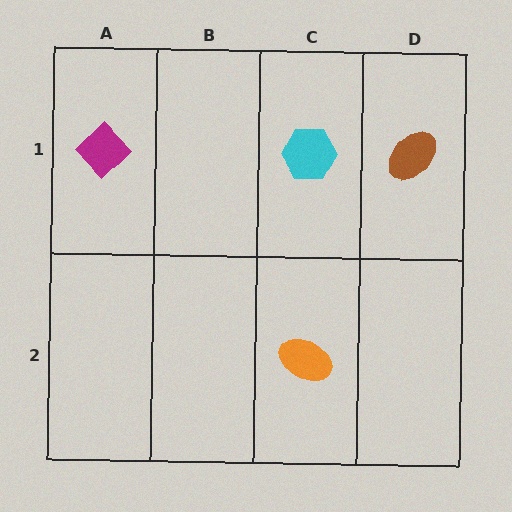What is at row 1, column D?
A brown ellipse.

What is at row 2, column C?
An orange ellipse.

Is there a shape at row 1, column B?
No, that cell is empty.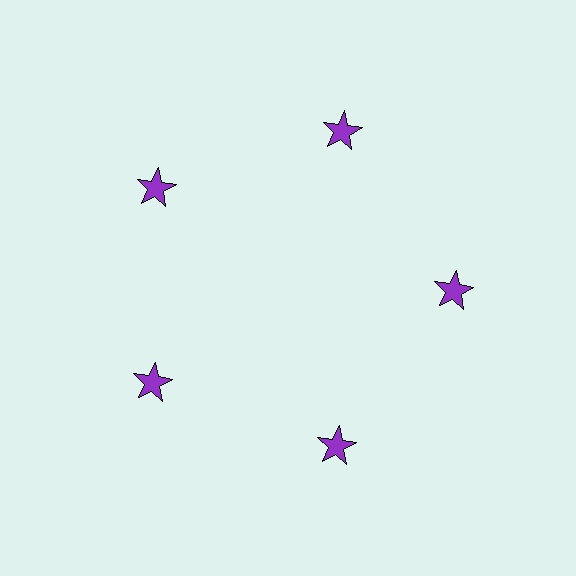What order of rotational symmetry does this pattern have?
This pattern has 5-fold rotational symmetry.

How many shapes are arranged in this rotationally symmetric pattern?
There are 5 shapes, arranged in 5 groups of 1.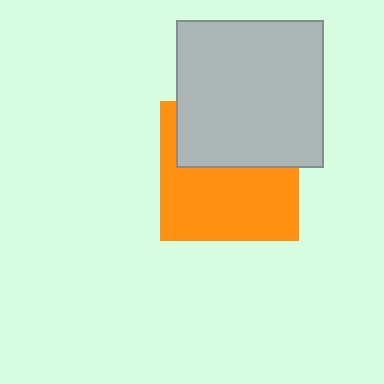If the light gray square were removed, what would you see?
You would see the complete orange square.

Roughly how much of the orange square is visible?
About half of it is visible (roughly 58%).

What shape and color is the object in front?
The object in front is a light gray square.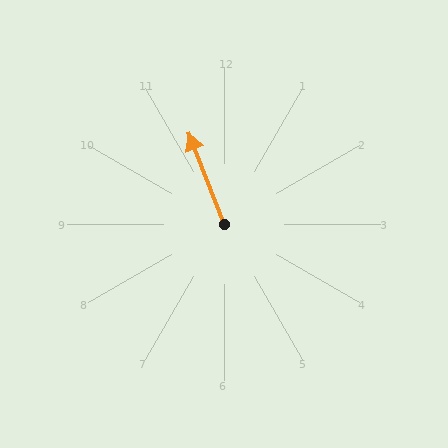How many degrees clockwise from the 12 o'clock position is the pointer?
Approximately 339 degrees.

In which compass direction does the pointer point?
North.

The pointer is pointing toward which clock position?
Roughly 11 o'clock.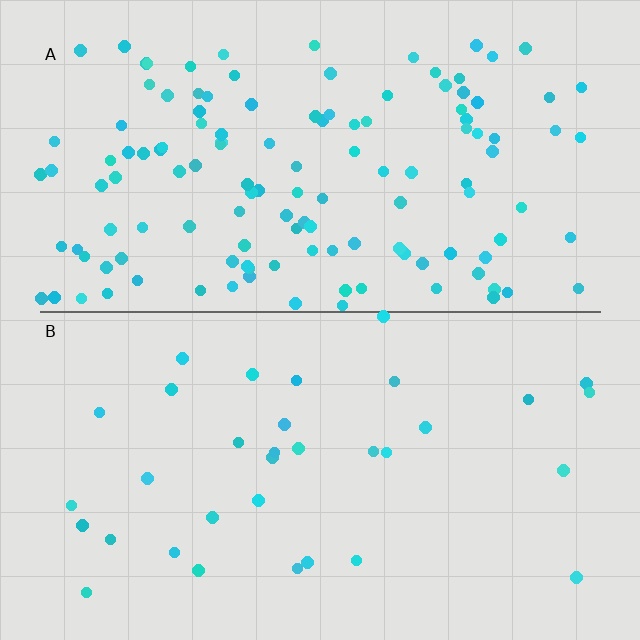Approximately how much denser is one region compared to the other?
Approximately 3.9× — region A over region B.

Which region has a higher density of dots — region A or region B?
A (the top).